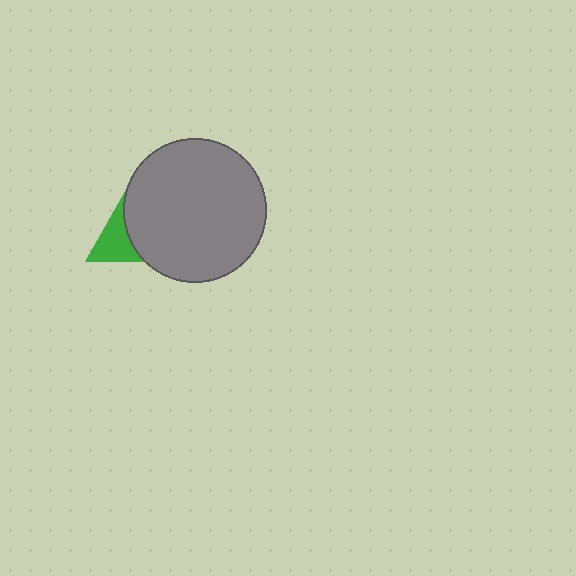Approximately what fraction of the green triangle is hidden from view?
Roughly 56% of the green triangle is hidden behind the gray circle.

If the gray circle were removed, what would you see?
You would see the complete green triangle.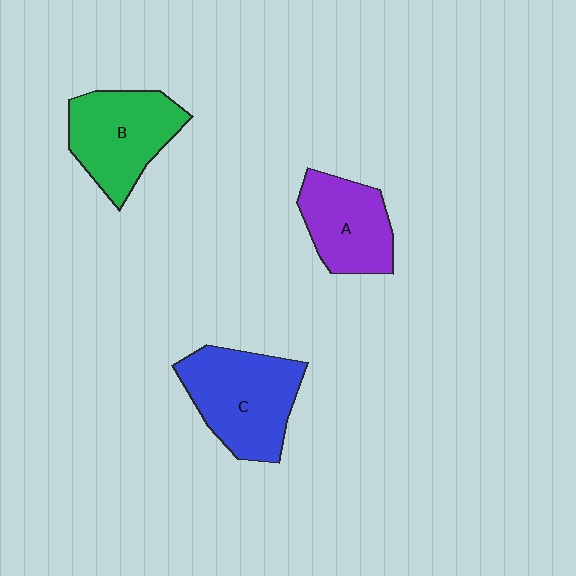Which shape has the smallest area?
Shape A (purple).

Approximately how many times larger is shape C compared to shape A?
Approximately 1.3 times.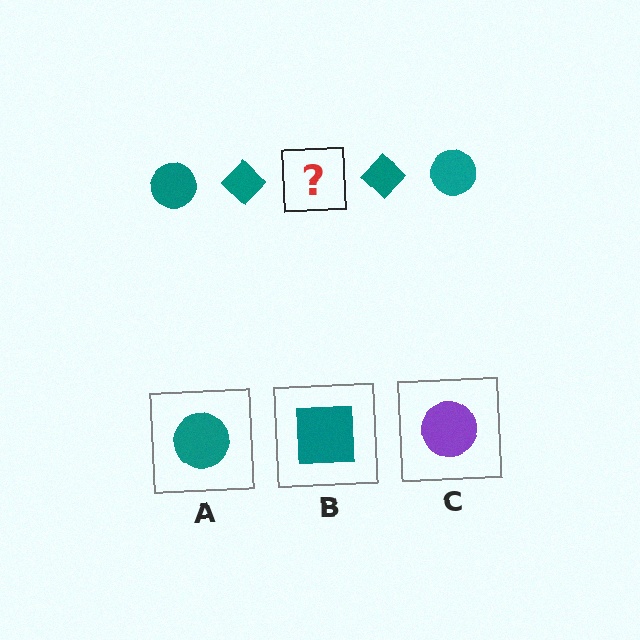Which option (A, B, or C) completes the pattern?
A.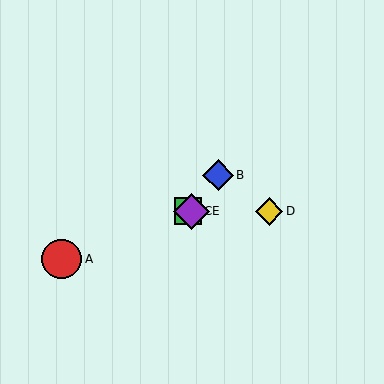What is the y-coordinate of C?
Object C is at y≈211.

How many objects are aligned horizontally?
3 objects (C, D, E) are aligned horizontally.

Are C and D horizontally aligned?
Yes, both are at y≈211.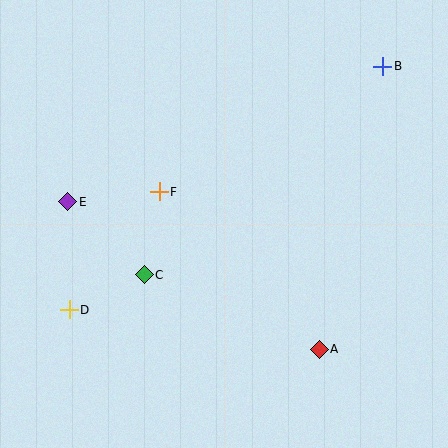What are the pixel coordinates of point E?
Point E is at (68, 202).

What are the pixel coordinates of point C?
Point C is at (144, 275).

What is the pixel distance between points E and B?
The distance between E and B is 343 pixels.